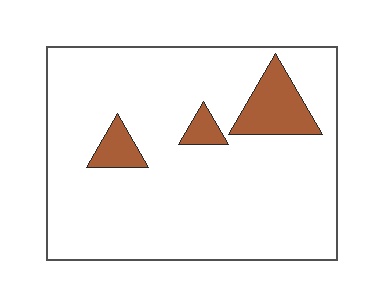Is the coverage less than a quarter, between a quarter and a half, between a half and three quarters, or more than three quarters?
Less than a quarter.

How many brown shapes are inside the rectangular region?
3.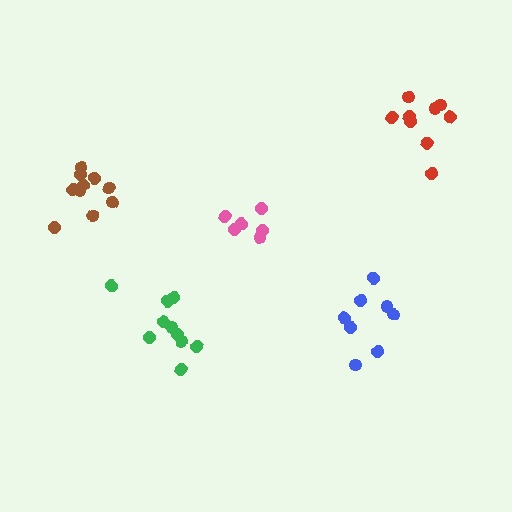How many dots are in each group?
Group 1: 10 dots, Group 2: 8 dots, Group 3: 6 dots, Group 4: 9 dots, Group 5: 10 dots (43 total).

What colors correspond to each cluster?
The clusters are colored: brown, blue, pink, red, green.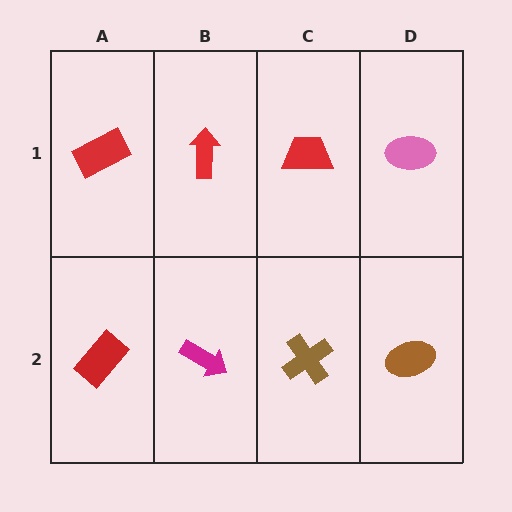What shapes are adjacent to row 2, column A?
A red rectangle (row 1, column A), a magenta arrow (row 2, column B).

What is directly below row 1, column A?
A red rectangle.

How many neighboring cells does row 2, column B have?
3.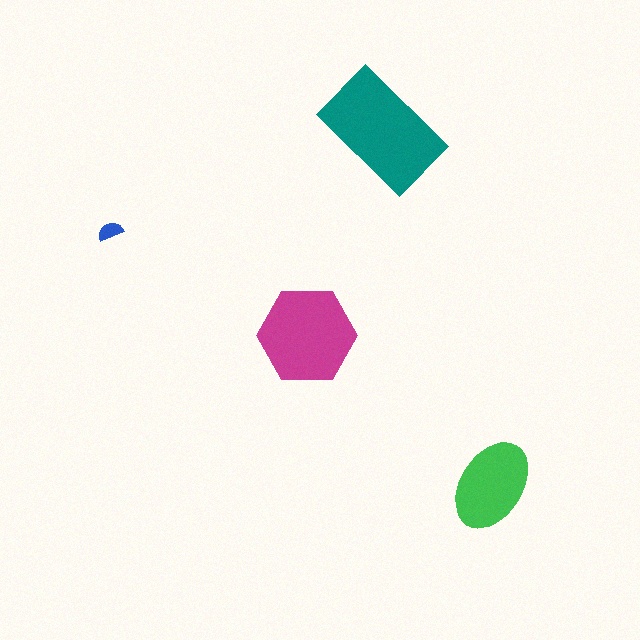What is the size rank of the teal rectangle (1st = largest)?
1st.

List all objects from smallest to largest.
The blue semicircle, the green ellipse, the magenta hexagon, the teal rectangle.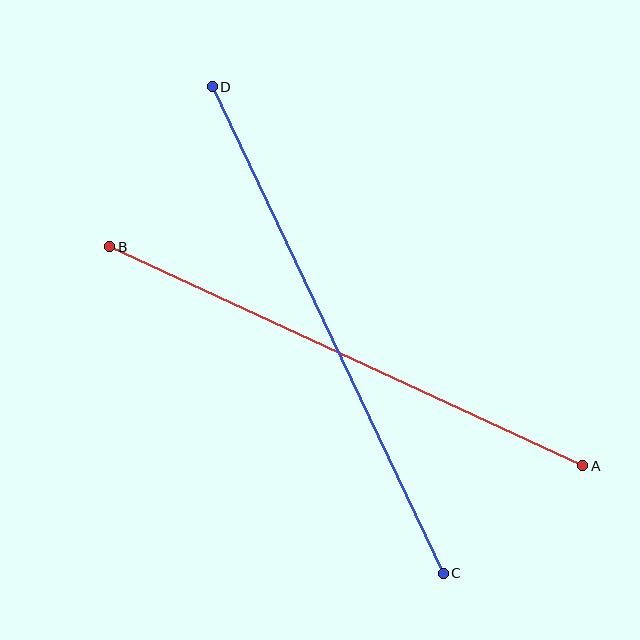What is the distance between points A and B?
The distance is approximately 521 pixels.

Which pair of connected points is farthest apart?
Points C and D are farthest apart.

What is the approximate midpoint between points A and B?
The midpoint is at approximately (346, 356) pixels.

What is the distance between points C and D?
The distance is approximately 539 pixels.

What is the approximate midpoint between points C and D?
The midpoint is at approximately (328, 330) pixels.